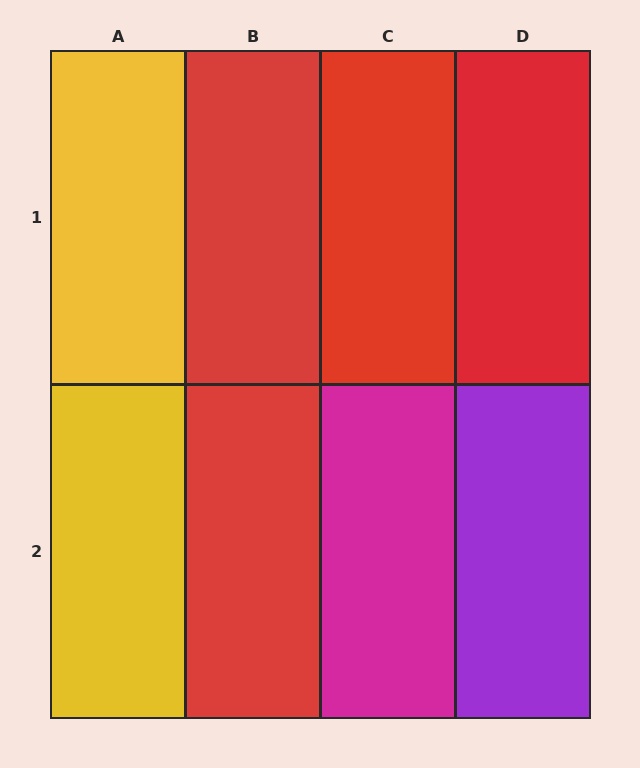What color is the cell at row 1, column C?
Red.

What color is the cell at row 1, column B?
Red.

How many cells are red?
4 cells are red.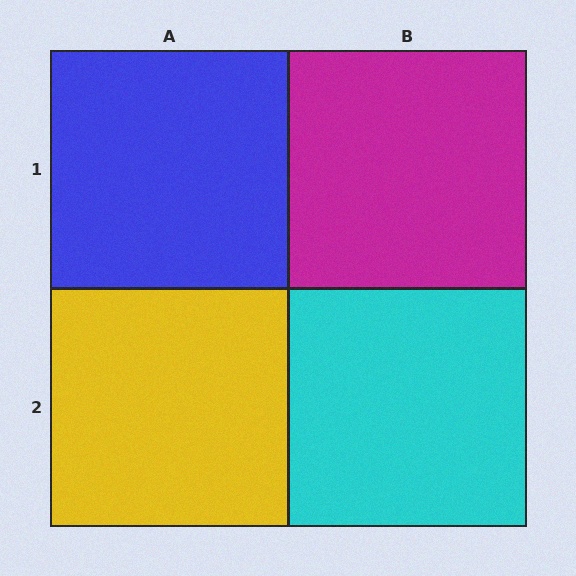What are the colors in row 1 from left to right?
Blue, magenta.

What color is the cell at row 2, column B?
Cyan.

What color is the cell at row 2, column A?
Yellow.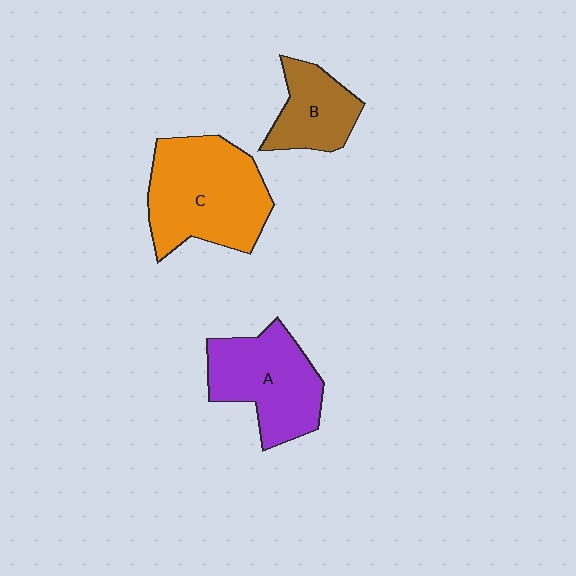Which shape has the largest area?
Shape C (orange).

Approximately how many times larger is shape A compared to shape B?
Approximately 1.6 times.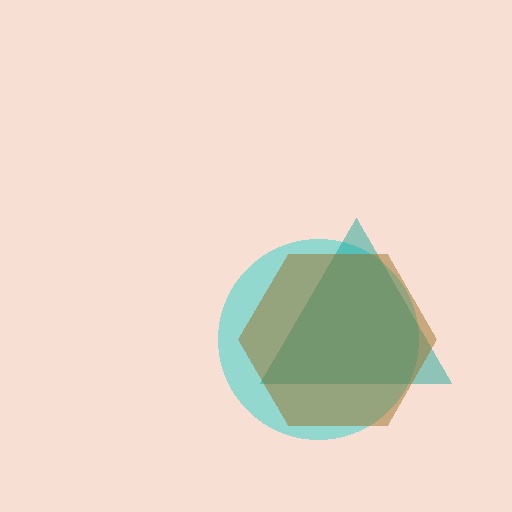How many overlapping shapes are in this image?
There are 3 overlapping shapes in the image.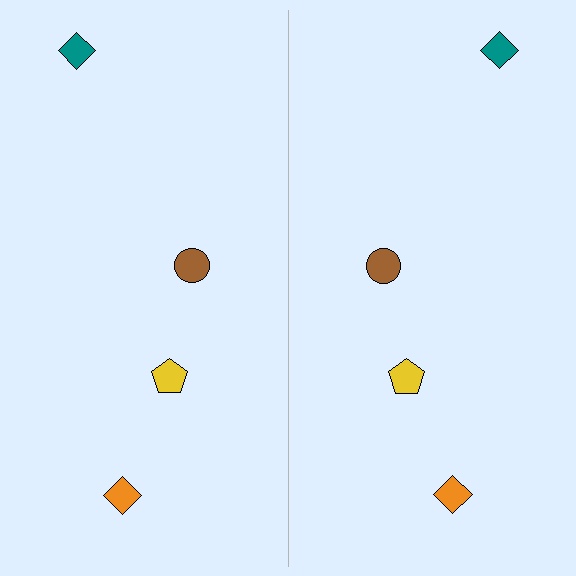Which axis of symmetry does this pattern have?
The pattern has a vertical axis of symmetry running through the center of the image.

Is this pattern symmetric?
Yes, this pattern has bilateral (reflection) symmetry.